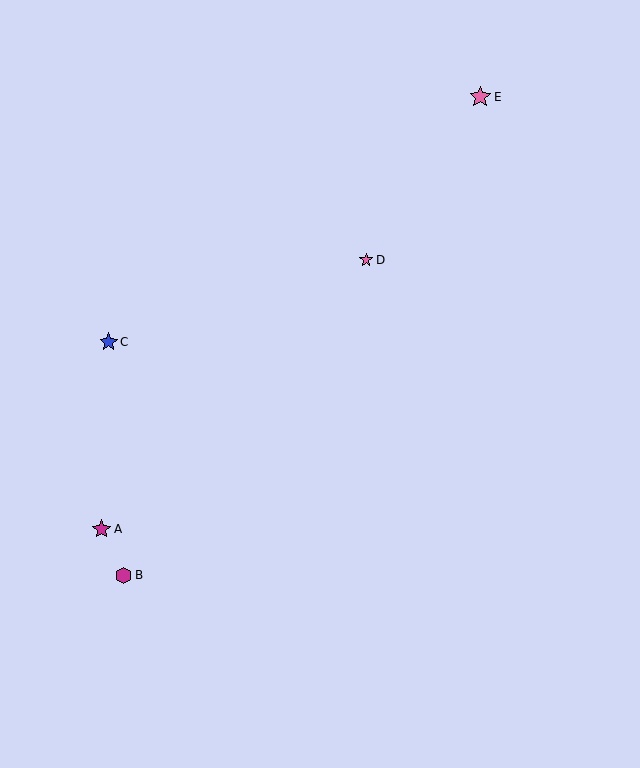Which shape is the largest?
The pink star (labeled E) is the largest.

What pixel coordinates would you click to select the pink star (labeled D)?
Click at (366, 260) to select the pink star D.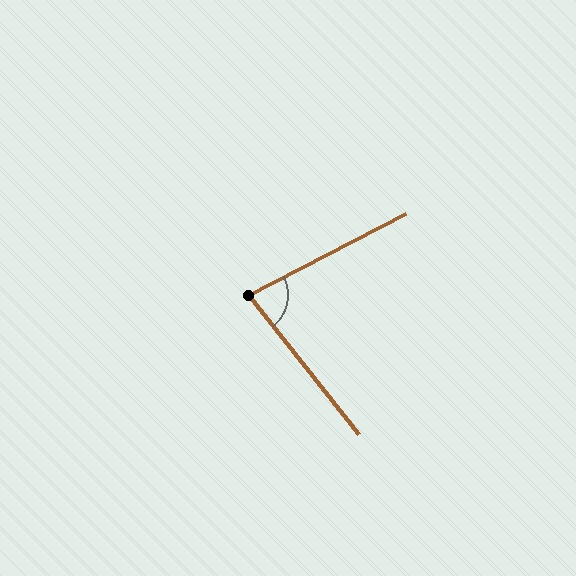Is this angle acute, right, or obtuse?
It is acute.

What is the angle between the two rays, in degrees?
Approximately 79 degrees.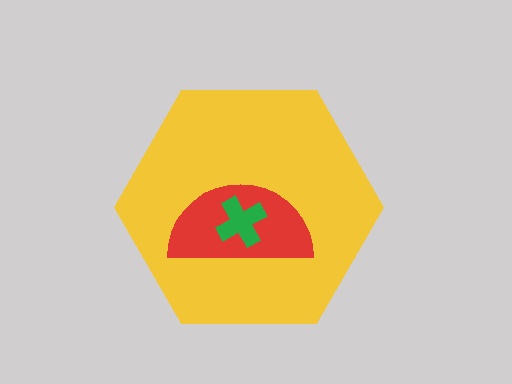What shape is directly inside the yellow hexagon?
The red semicircle.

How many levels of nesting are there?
3.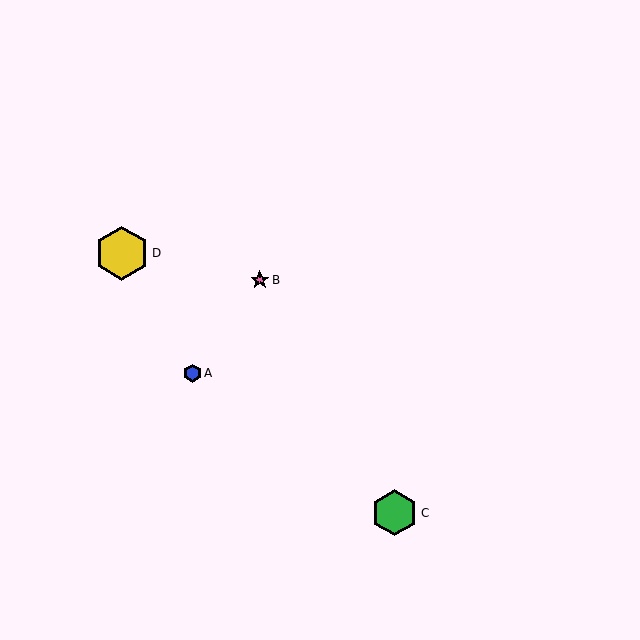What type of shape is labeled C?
Shape C is a green hexagon.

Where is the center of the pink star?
The center of the pink star is at (260, 280).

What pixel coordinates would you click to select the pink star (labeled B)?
Click at (260, 280) to select the pink star B.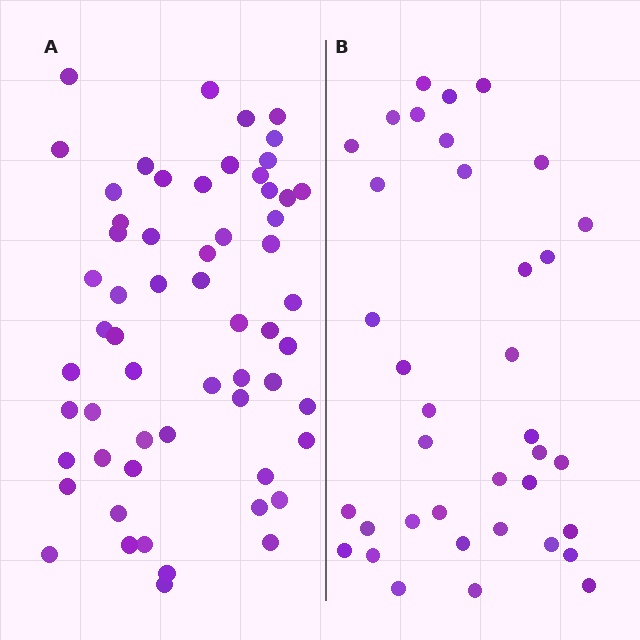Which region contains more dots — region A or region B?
Region A (the left region) has more dots.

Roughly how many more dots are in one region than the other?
Region A has approximately 20 more dots than region B.